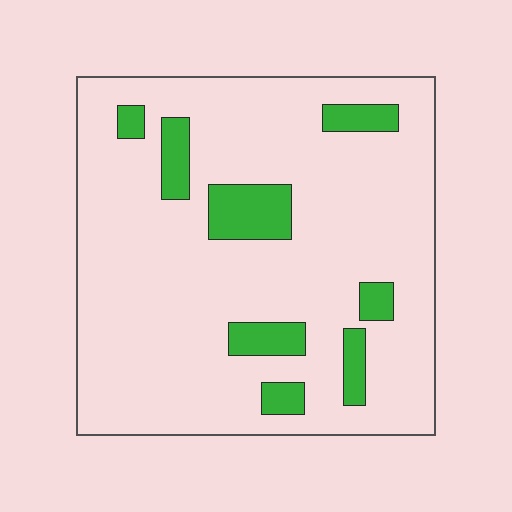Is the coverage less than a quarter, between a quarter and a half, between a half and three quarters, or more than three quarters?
Less than a quarter.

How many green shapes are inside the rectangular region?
8.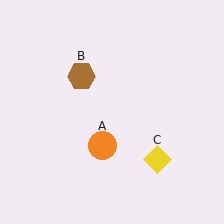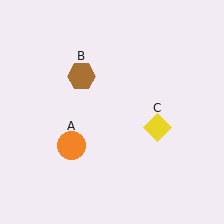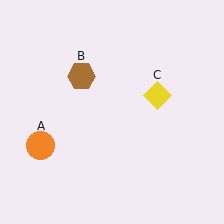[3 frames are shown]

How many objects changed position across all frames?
2 objects changed position: orange circle (object A), yellow diamond (object C).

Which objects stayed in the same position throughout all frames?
Brown hexagon (object B) remained stationary.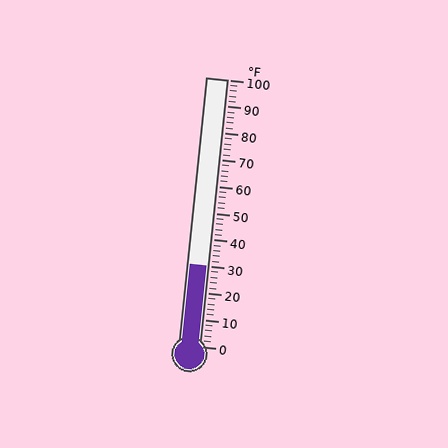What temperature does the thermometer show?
The thermometer shows approximately 30°F.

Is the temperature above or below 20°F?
The temperature is above 20°F.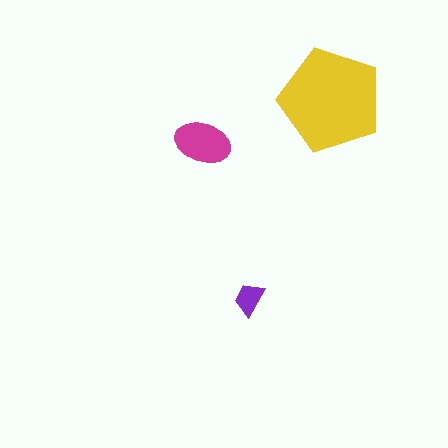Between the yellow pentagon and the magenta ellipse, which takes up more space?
The yellow pentagon.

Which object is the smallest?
The purple trapezoid.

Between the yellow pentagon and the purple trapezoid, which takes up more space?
The yellow pentagon.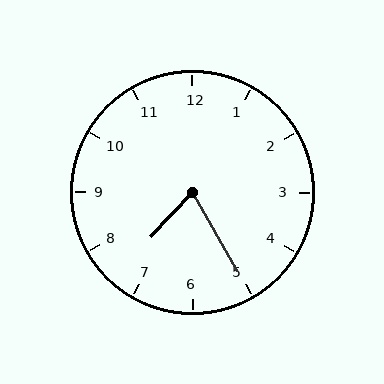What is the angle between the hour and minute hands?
Approximately 72 degrees.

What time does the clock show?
7:25.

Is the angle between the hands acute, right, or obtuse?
It is acute.